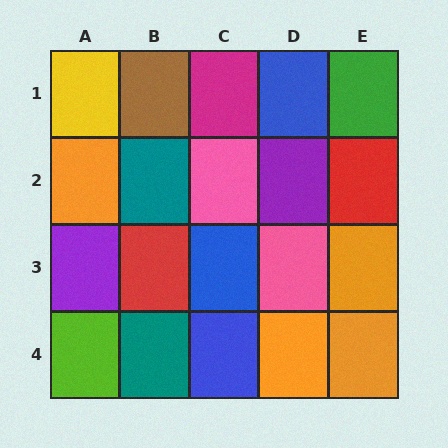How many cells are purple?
2 cells are purple.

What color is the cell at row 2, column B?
Teal.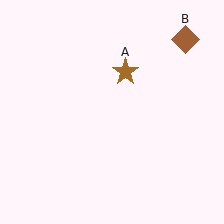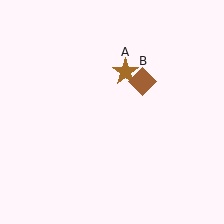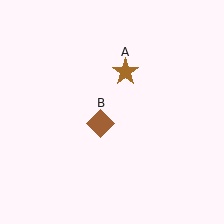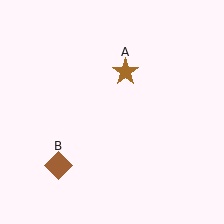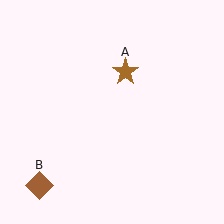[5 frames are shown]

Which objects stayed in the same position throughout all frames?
Brown star (object A) remained stationary.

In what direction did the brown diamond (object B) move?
The brown diamond (object B) moved down and to the left.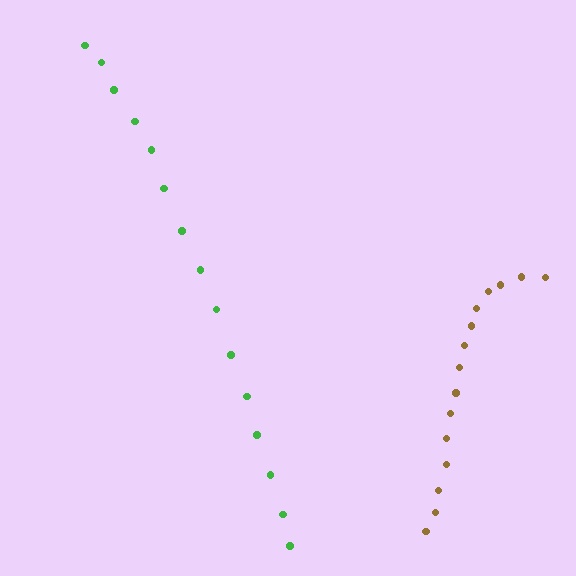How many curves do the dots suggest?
There are 2 distinct paths.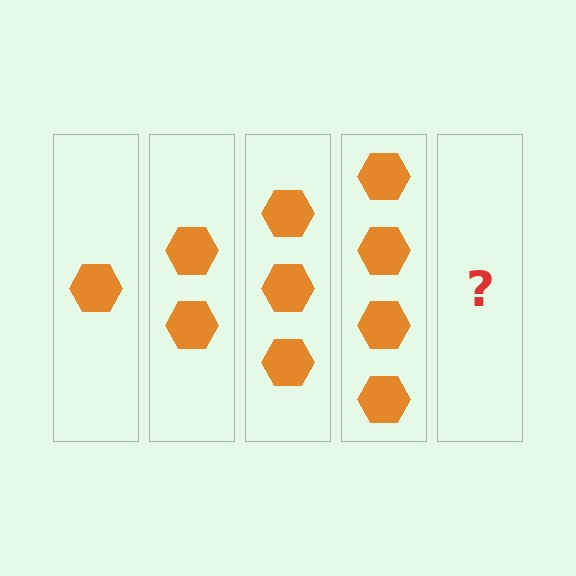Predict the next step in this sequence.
The next step is 5 hexagons.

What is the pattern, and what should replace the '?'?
The pattern is that each step adds one more hexagon. The '?' should be 5 hexagons.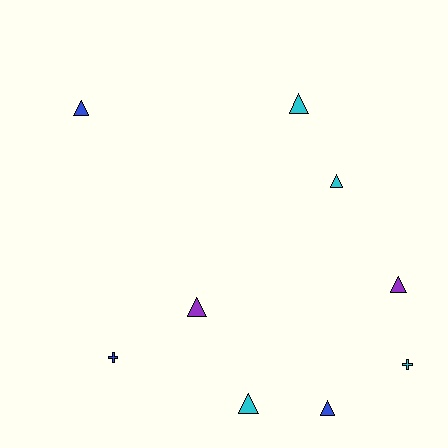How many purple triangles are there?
There are 2 purple triangles.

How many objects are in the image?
There are 9 objects.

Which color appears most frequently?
Cyan, with 4 objects.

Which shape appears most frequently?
Triangle, with 7 objects.